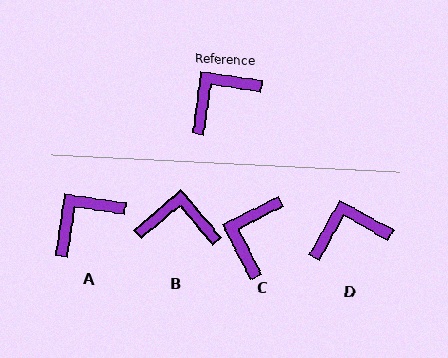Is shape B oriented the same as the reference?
No, it is off by about 42 degrees.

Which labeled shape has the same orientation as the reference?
A.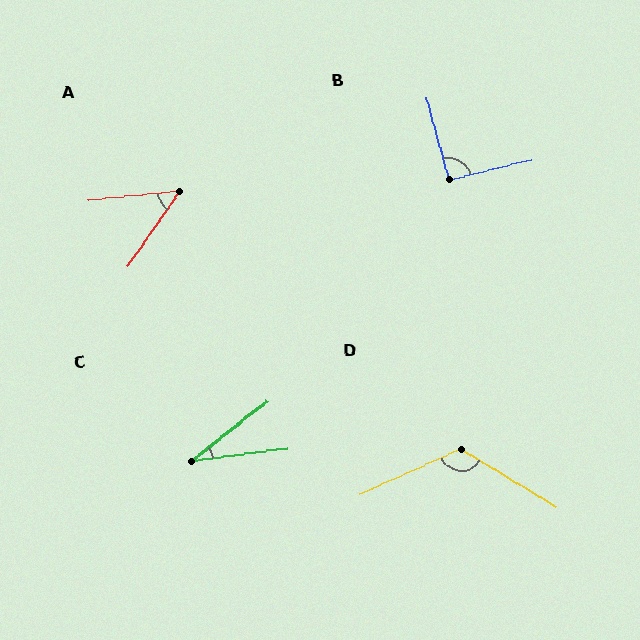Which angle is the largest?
D, at approximately 125 degrees.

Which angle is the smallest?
C, at approximately 30 degrees.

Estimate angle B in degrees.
Approximately 91 degrees.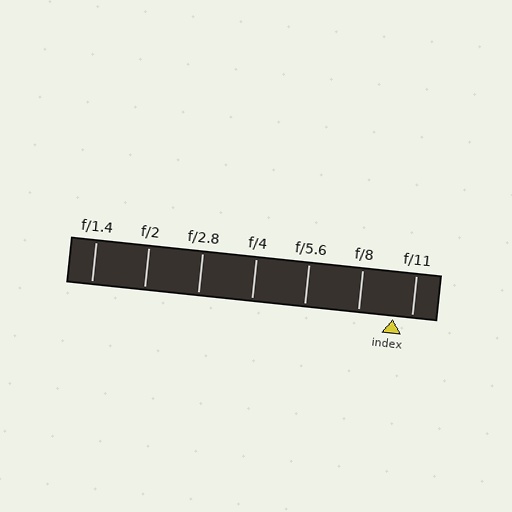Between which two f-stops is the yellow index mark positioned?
The index mark is between f/8 and f/11.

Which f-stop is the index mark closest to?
The index mark is closest to f/11.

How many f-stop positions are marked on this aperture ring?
There are 7 f-stop positions marked.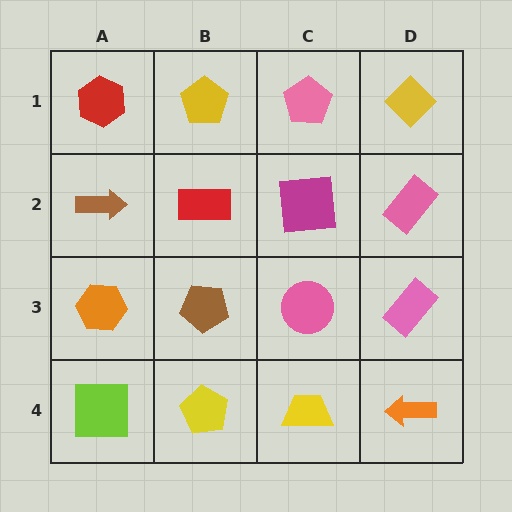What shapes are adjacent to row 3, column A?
A brown arrow (row 2, column A), a lime square (row 4, column A), a brown pentagon (row 3, column B).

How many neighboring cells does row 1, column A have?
2.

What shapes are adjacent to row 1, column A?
A brown arrow (row 2, column A), a yellow pentagon (row 1, column B).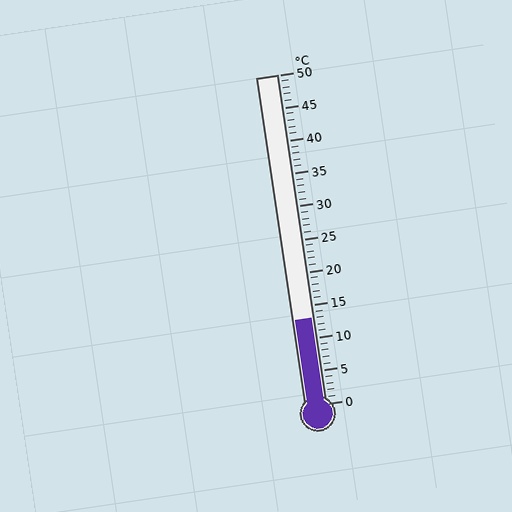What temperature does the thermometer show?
The thermometer shows approximately 13°C.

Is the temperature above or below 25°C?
The temperature is below 25°C.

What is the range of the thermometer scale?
The thermometer scale ranges from 0°C to 50°C.